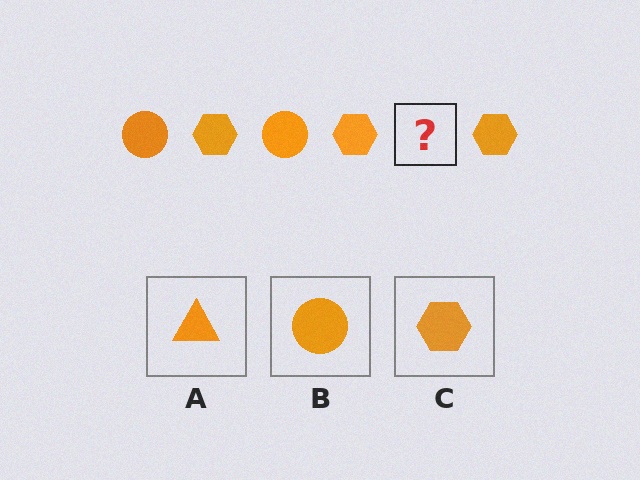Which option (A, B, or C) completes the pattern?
B.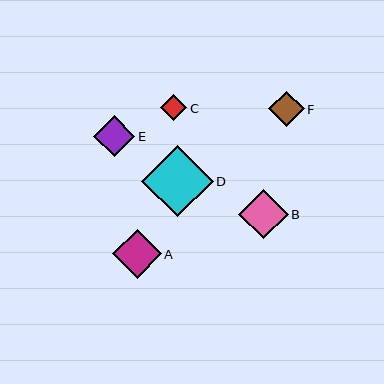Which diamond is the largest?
Diamond D is the largest with a size of approximately 72 pixels.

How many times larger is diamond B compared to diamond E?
Diamond B is approximately 1.2 times the size of diamond E.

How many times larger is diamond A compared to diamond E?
Diamond A is approximately 1.2 times the size of diamond E.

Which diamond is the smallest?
Diamond C is the smallest with a size of approximately 26 pixels.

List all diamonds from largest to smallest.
From largest to smallest: D, B, A, E, F, C.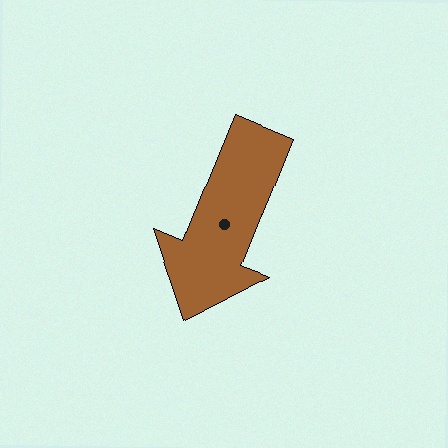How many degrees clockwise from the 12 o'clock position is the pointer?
Approximately 202 degrees.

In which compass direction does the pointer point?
South.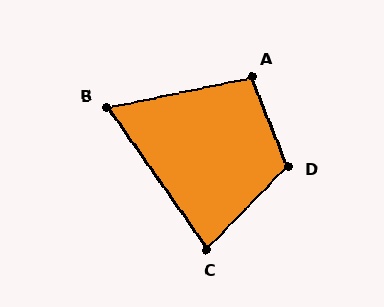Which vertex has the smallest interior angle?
B, at approximately 67 degrees.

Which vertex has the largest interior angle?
D, at approximately 113 degrees.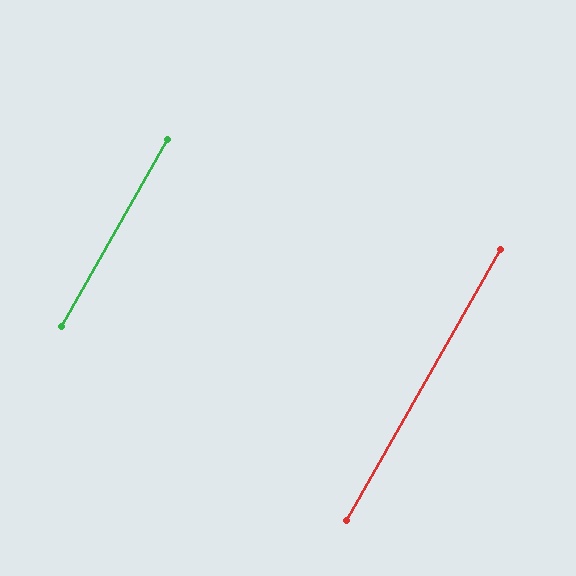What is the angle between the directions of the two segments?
Approximately 0 degrees.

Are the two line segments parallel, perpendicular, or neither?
Parallel — their directions differ by only 0.2°.